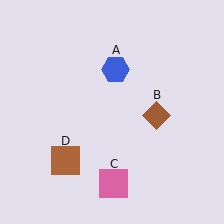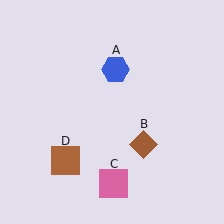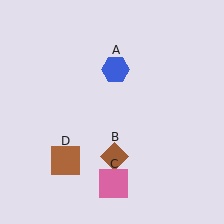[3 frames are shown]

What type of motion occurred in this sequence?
The brown diamond (object B) rotated clockwise around the center of the scene.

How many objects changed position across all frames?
1 object changed position: brown diamond (object B).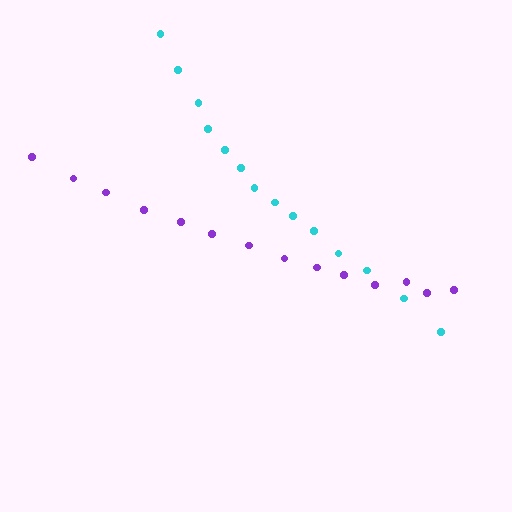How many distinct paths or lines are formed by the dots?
There are 2 distinct paths.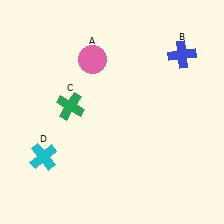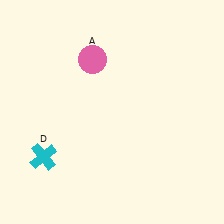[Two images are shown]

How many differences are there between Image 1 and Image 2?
There are 2 differences between the two images.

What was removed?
The blue cross (B), the green cross (C) were removed in Image 2.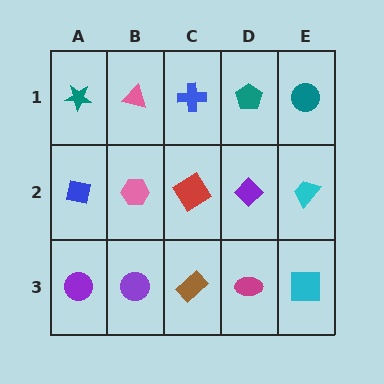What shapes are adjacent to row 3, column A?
A blue square (row 2, column A), a purple circle (row 3, column B).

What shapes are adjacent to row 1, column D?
A purple diamond (row 2, column D), a blue cross (row 1, column C), a teal circle (row 1, column E).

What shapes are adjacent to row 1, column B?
A pink hexagon (row 2, column B), a teal star (row 1, column A), a blue cross (row 1, column C).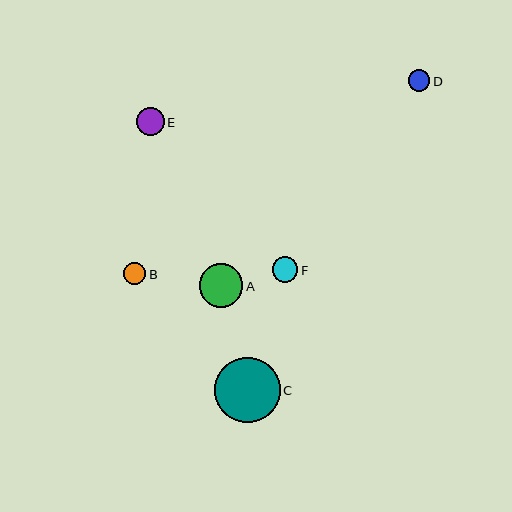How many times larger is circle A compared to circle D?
Circle A is approximately 2.0 times the size of circle D.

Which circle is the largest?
Circle C is the largest with a size of approximately 65 pixels.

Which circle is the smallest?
Circle D is the smallest with a size of approximately 21 pixels.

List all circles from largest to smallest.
From largest to smallest: C, A, E, F, B, D.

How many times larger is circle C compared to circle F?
Circle C is approximately 2.6 times the size of circle F.